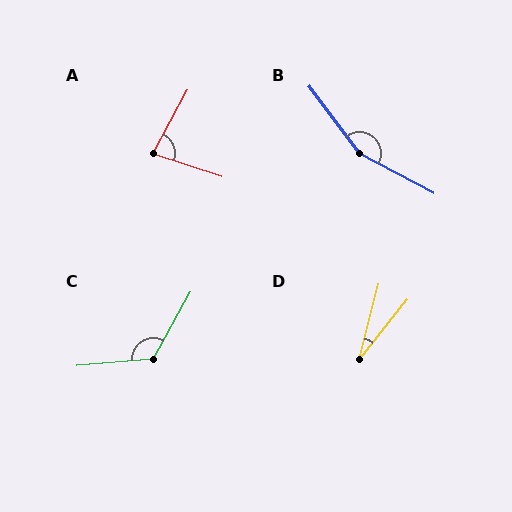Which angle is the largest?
B, at approximately 155 degrees.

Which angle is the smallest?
D, at approximately 24 degrees.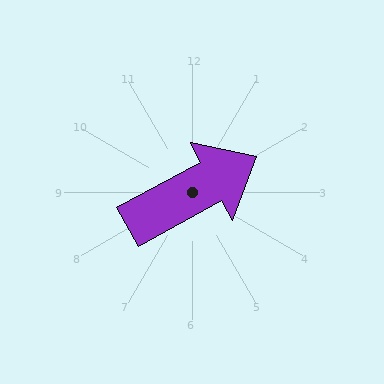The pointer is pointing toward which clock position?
Roughly 2 o'clock.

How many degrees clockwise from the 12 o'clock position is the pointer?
Approximately 61 degrees.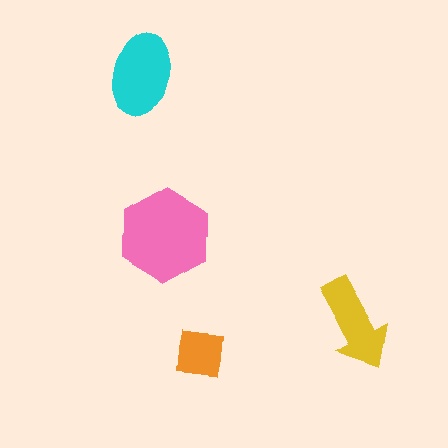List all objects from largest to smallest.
The pink hexagon, the cyan ellipse, the yellow arrow, the orange square.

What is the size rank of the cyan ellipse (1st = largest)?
2nd.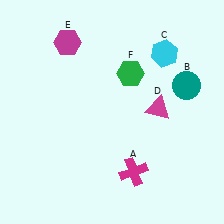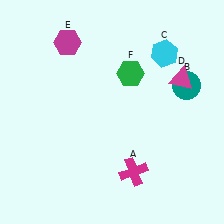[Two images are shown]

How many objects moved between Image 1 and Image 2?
1 object moved between the two images.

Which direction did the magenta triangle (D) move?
The magenta triangle (D) moved up.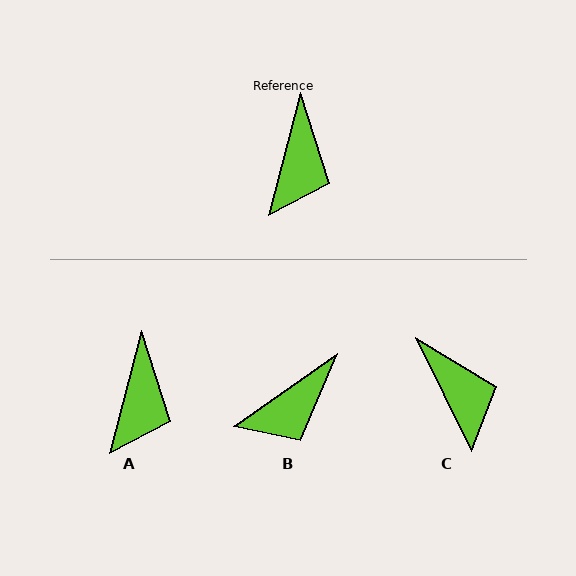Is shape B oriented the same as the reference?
No, it is off by about 40 degrees.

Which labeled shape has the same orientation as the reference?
A.